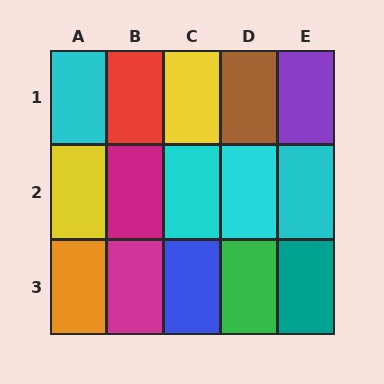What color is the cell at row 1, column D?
Brown.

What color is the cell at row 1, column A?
Cyan.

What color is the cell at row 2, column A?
Yellow.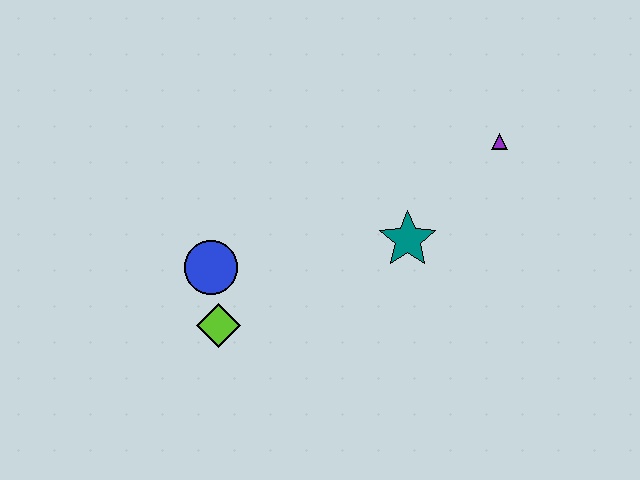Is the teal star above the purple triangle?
No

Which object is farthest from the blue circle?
The purple triangle is farthest from the blue circle.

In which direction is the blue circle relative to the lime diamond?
The blue circle is above the lime diamond.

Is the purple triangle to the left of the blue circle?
No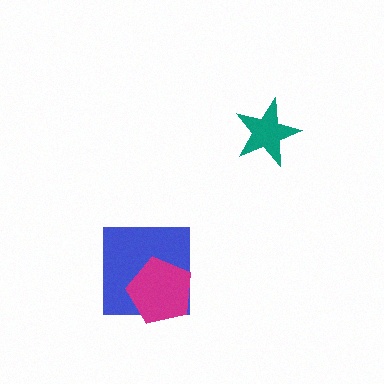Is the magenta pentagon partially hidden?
No, no other shape covers it.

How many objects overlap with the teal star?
0 objects overlap with the teal star.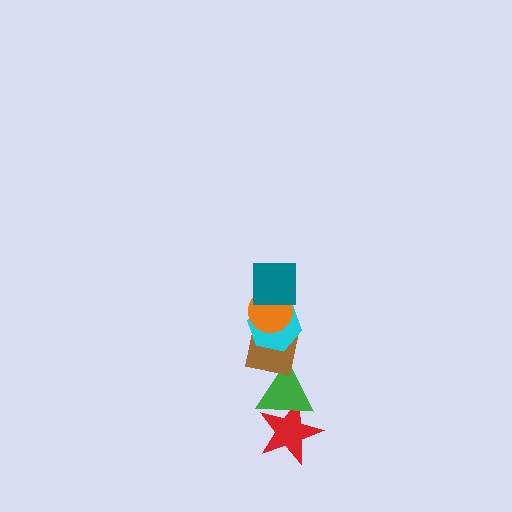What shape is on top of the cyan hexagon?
The orange circle is on top of the cyan hexagon.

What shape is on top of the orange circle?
The teal square is on top of the orange circle.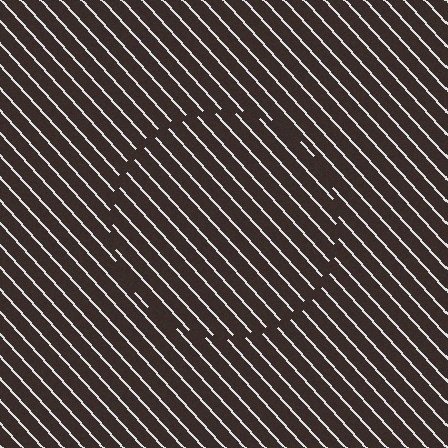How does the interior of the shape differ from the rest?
The interior of the shape contains the same grating, shifted by half a period — the contour is defined by the phase discontinuity where line-ends from the inner and outer gratings abut.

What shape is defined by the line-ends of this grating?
An illusory circle. The interior of the shape contains the same grating, shifted by half a period — the contour is defined by the phase discontinuity where line-ends from the inner and outer gratings abut.